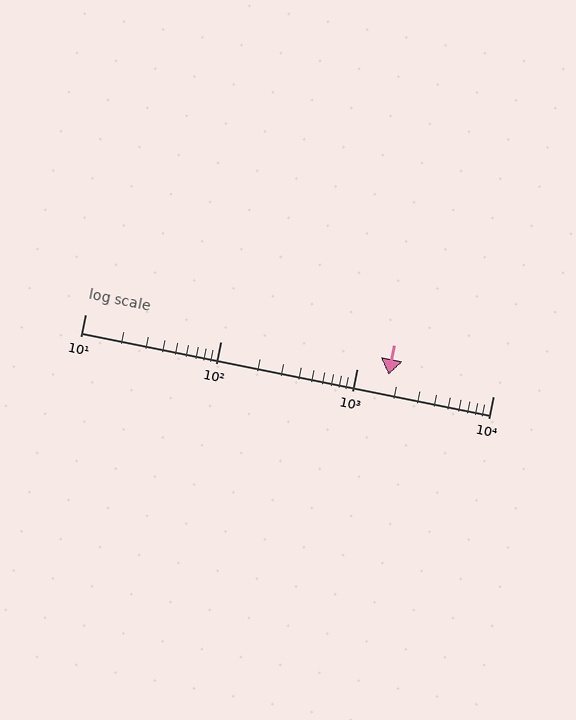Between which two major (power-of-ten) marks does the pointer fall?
The pointer is between 1000 and 10000.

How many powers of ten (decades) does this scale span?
The scale spans 3 decades, from 10 to 10000.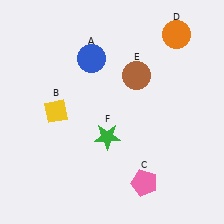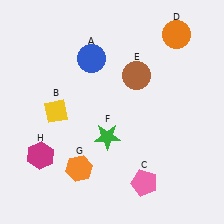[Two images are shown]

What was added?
An orange hexagon (G), a magenta hexagon (H) were added in Image 2.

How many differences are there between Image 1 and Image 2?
There are 2 differences between the two images.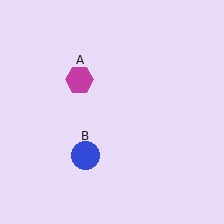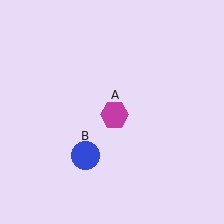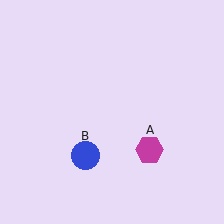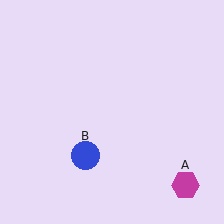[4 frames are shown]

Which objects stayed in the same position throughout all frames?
Blue circle (object B) remained stationary.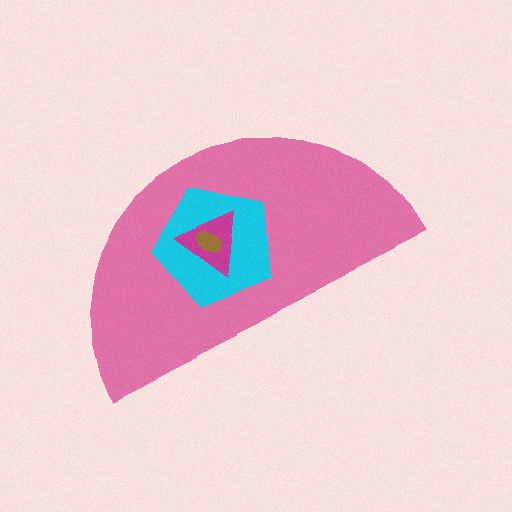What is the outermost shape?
The pink semicircle.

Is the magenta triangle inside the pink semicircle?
Yes.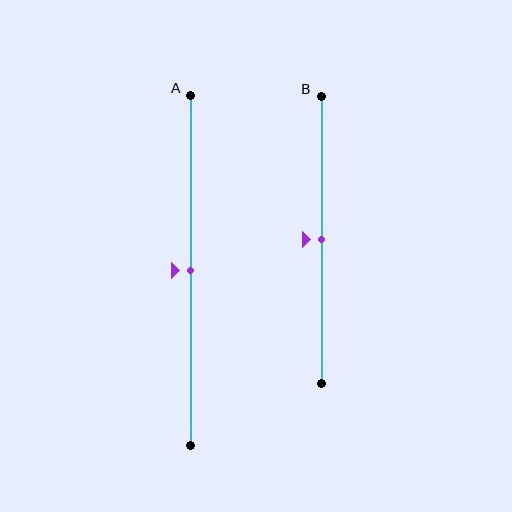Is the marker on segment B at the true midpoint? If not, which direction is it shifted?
Yes, the marker on segment B is at the true midpoint.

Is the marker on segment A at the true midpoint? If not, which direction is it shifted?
Yes, the marker on segment A is at the true midpoint.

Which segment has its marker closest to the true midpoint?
Segment A has its marker closest to the true midpoint.